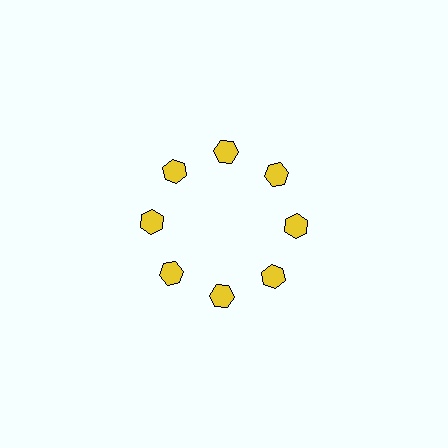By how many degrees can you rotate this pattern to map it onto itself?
The pattern maps onto itself every 45 degrees of rotation.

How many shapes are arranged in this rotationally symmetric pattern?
There are 8 shapes, arranged in 8 groups of 1.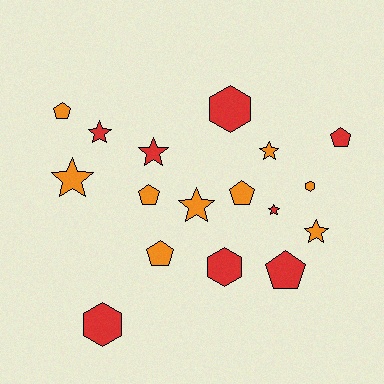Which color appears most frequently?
Orange, with 9 objects.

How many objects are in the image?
There are 17 objects.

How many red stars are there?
There are 3 red stars.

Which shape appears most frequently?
Star, with 7 objects.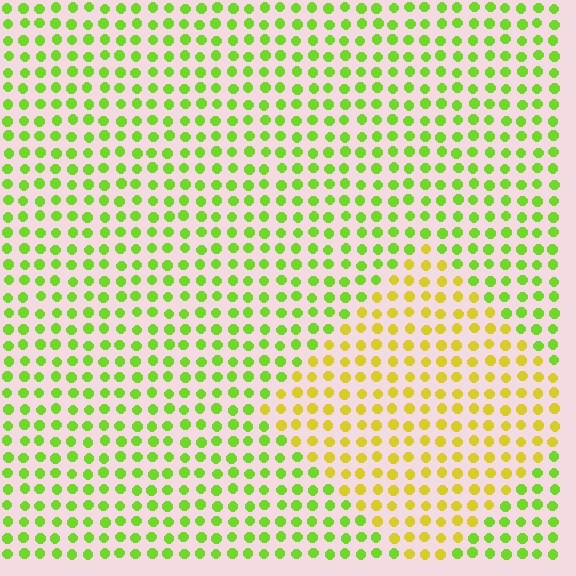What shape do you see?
I see a diamond.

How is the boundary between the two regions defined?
The boundary is defined purely by a slight shift in hue (about 40 degrees). Spacing, size, and orientation are identical on both sides.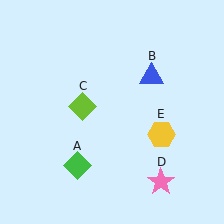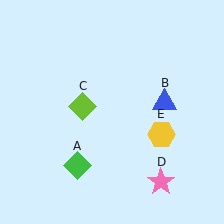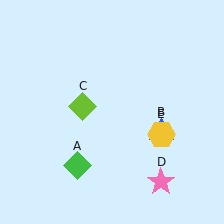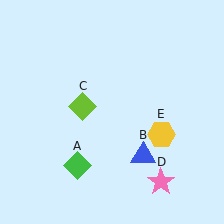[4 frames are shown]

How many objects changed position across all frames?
1 object changed position: blue triangle (object B).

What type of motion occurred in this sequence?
The blue triangle (object B) rotated clockwise around the center of the scene.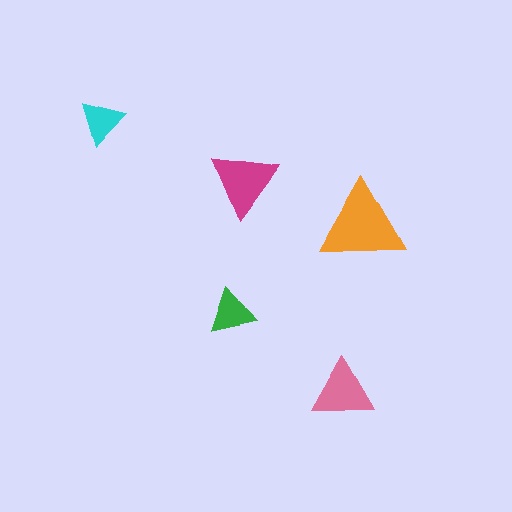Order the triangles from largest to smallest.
the orange one, the magenta one, the pink one, the green one, the cyan one.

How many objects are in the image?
There are 5 objects in the image.